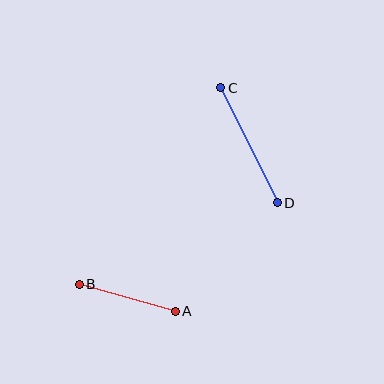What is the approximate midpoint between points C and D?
The midpoint is at approximately (249, 145) pixels.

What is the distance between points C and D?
The distance is approximately 128 pixels.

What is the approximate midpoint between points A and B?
The midpoint is at approximately (127, 298) pixels.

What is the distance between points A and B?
The distance is approximately 100 pixels.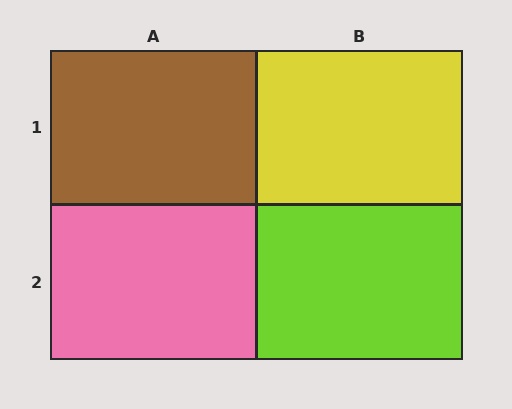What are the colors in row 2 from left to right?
Pink, lime.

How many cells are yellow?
1 cell is yellow.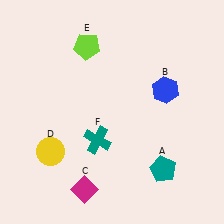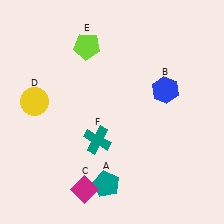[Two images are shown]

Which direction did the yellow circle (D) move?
The yellow circle (D) moved up.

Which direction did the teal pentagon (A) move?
The teal pentagon (A) moved left.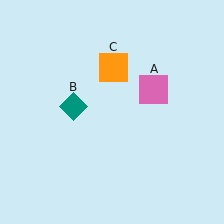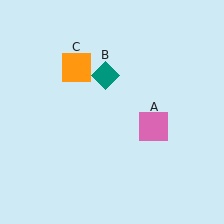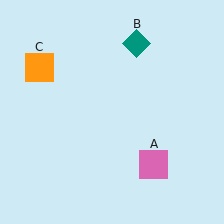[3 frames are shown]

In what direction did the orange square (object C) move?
The orange square (object C) moved left.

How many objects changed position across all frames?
3 objects changed position: pink square (object A), teal diamond (object B), orange square (object C).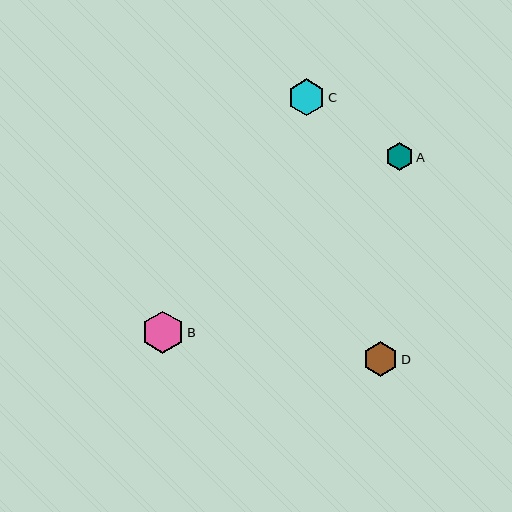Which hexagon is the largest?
Hexagon B is the largest with a size of approximately 42 pixels.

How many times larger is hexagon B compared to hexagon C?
Hexagon B is approximately 1.1 times the size of hexagon C.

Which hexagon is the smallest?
Hexagon A is the smallest with a size of approximately 28 pixels.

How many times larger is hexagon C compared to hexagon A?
Hexagon C is approximately 1.3 times the size of hexagon A.